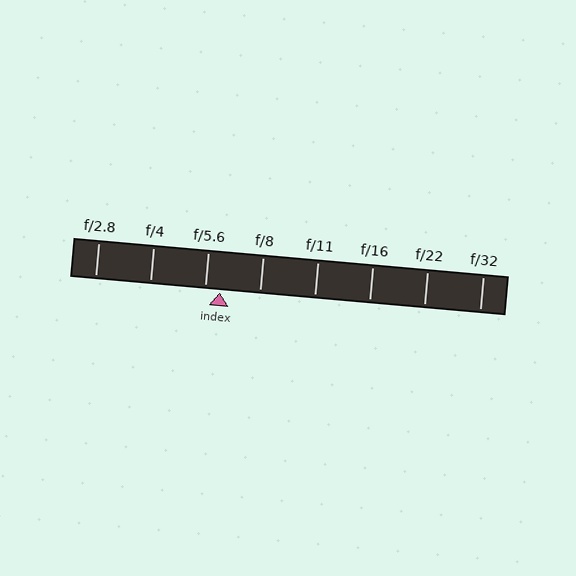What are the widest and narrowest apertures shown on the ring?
The widest aperture shown is f/2.8 and the narrowest is f/32.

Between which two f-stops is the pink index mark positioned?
The index mark is between f/5.6 and f/8.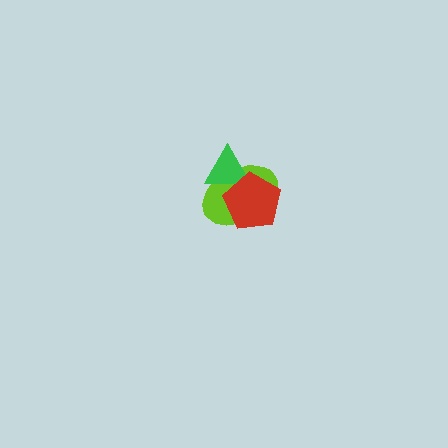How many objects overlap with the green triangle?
2 objects overlap with the green triangle.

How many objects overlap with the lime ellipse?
2 objects overlap with the lime ellipse.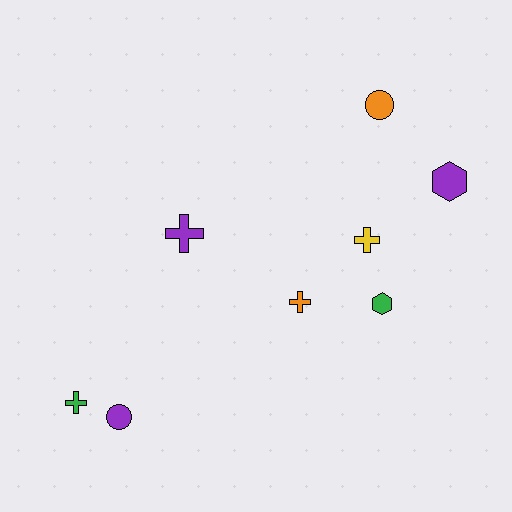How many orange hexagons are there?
There are no orange hexagons.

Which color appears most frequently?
Purple, with 3 objects.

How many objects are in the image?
There are 8 objects.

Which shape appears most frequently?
Cross, with 4 objects.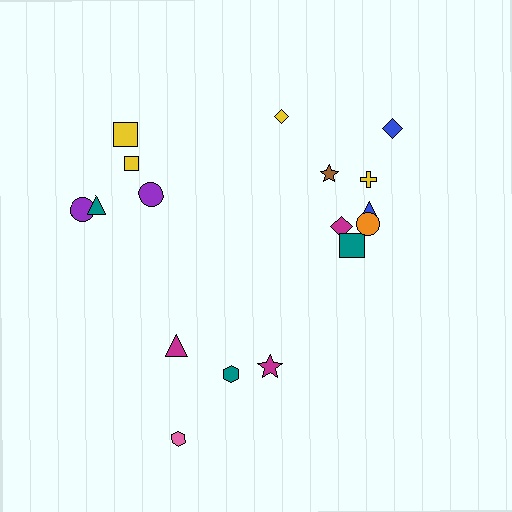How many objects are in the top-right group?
There are 8 objects.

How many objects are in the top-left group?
There are 5 objects.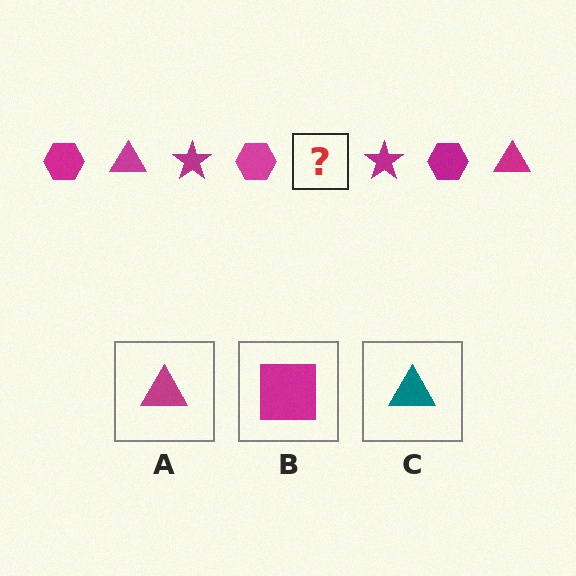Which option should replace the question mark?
Option A.